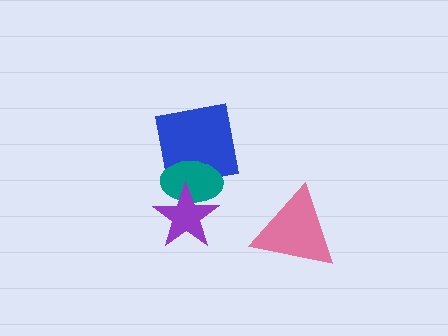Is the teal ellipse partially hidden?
Yes, it is partially covered by another shape.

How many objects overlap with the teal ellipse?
2 objects overlap with the teal ellipse.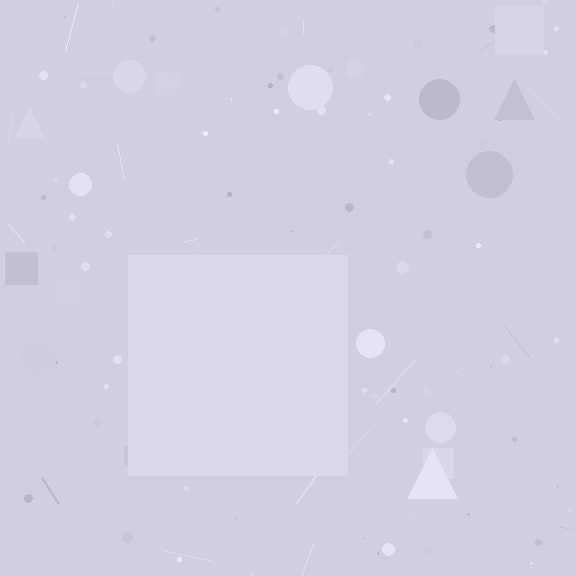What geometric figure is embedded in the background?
A square is embedded in the background.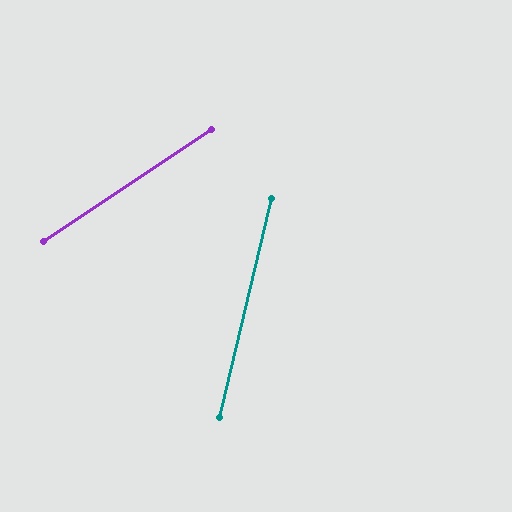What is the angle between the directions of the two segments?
Approximately 43 degrees.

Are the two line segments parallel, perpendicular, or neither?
Neither parallel nor perpendicular — they differ by about 43°.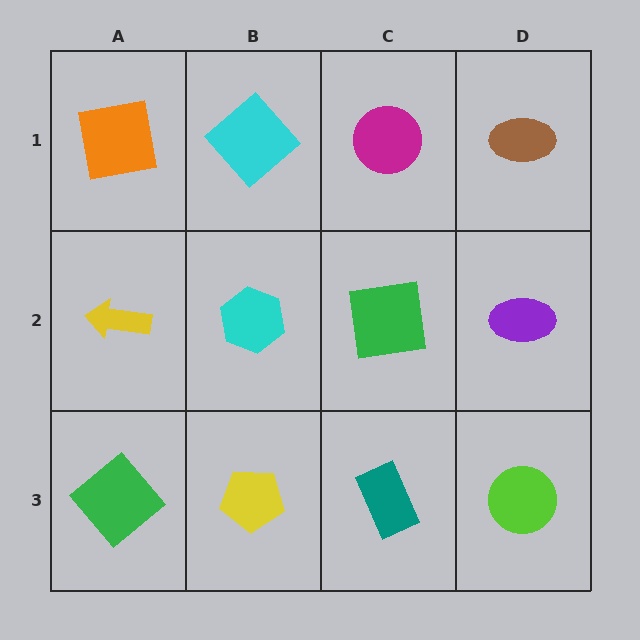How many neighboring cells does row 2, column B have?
4.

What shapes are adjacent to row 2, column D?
A brown ellipse (row 1, column D), a lime circle (row 3, column D), a green square (row 2, column C).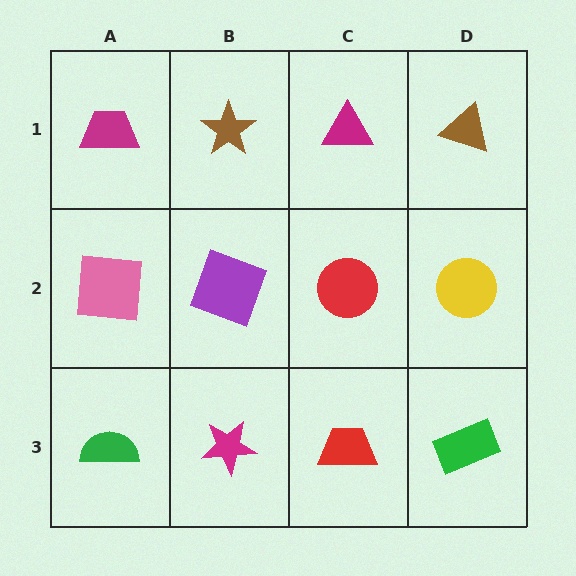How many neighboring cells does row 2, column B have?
4.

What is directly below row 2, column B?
A magenta star.